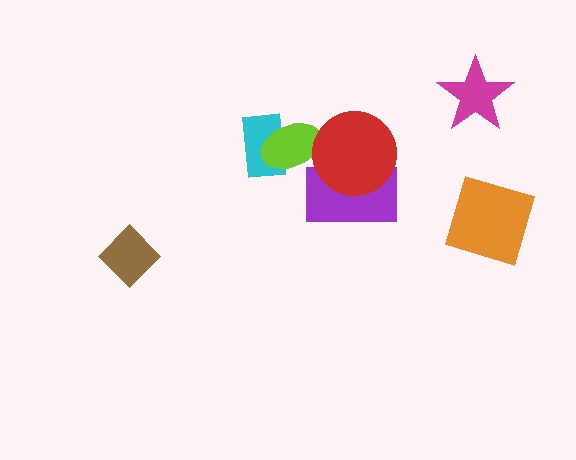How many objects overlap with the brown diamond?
0 objects overlap with the brown diamond.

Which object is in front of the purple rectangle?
The red circle is in front of the purple rectangle.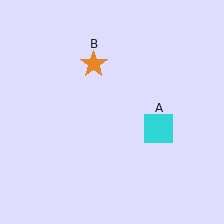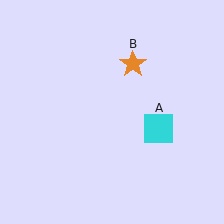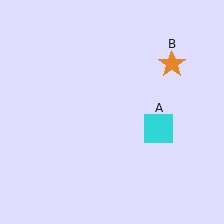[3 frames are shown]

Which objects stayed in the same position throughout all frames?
Cyan square (object A) remained stationary.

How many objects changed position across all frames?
1 object changed position: orange star (object B).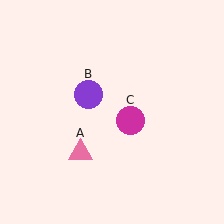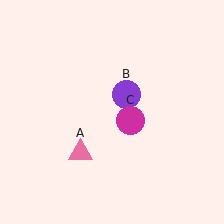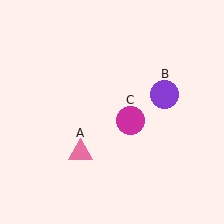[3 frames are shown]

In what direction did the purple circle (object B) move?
The purple circle (object B) moved right.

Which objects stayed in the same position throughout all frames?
Pink triangle (object A) and magenta circle (object C) remained stationary.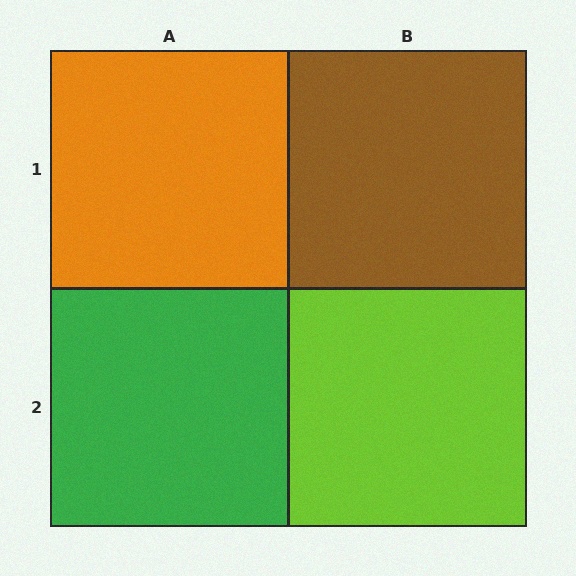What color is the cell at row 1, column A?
Orange.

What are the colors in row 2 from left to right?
Green, lime.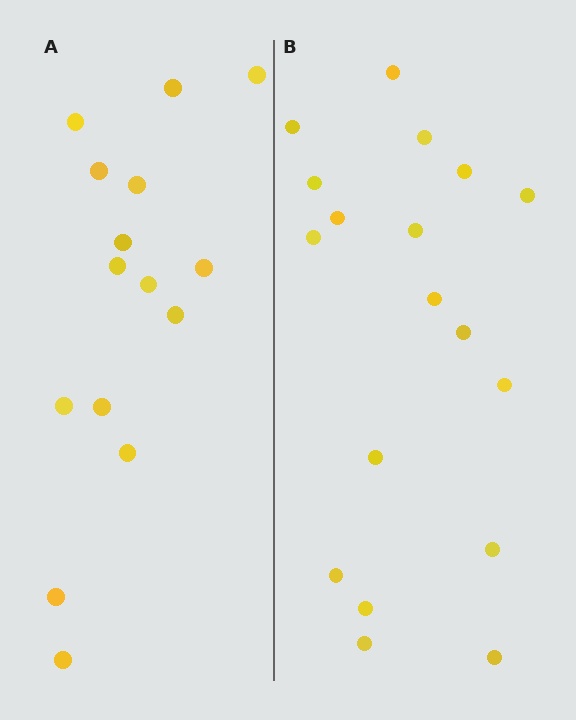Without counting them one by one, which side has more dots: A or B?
Region B (the right region) has more dots.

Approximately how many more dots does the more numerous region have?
Region B has just a few more — roughly 2 or 3 more dots than region A.